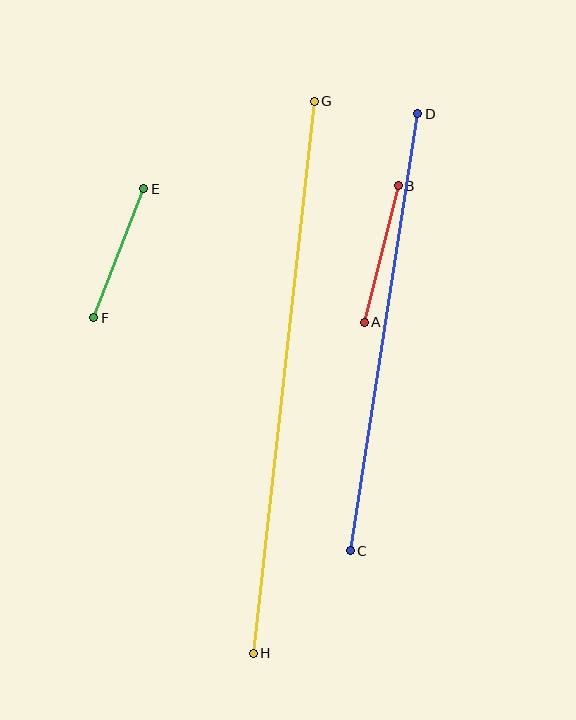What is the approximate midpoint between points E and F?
The midpoint is at approximately (119, 253) pixels.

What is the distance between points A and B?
The distance is approximately 141 pixels.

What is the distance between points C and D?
The distance is approximately 442 pixels.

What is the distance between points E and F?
The distance is approximately 138 pixels.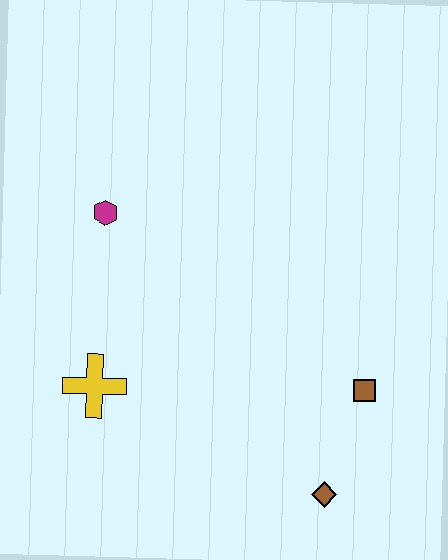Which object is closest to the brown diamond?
The brown square is closest to the brown diamond.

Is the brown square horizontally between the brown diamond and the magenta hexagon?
No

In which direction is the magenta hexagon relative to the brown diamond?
The magenta hexagon is above the brown diamond.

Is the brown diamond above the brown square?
No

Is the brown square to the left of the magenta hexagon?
No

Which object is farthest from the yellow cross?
The brown square is farthest from the yellow cross.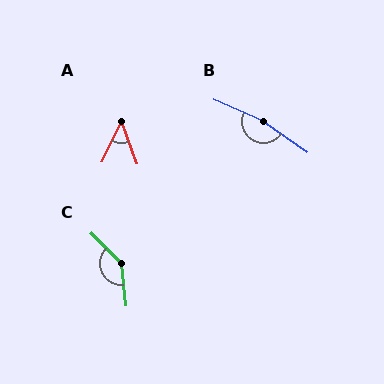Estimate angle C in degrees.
Approximately 141 degrees.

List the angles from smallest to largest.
A (46°), C (141°), B (169°).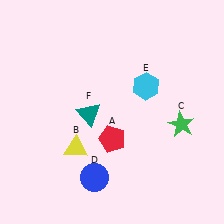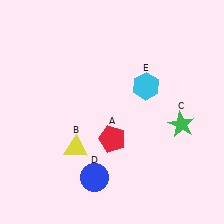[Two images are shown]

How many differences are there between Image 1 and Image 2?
There is 1 difference between the two images.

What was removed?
The teal triangle (F) was removed in Image 2.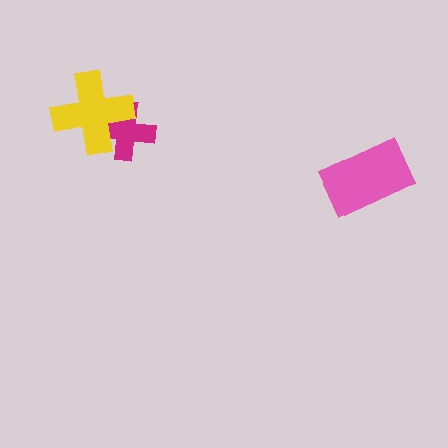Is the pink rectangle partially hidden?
No, no other shape covers it.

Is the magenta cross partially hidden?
Yes, it is partially covered by another shape.